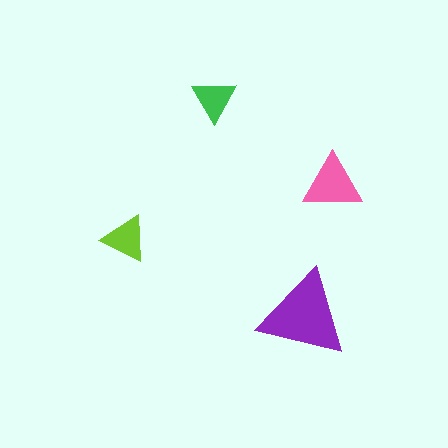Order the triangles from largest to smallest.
the purple one, the pink one, the lime one, the green one.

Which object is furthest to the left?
The lime triangle is leftmost.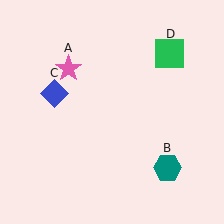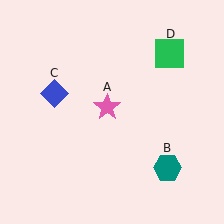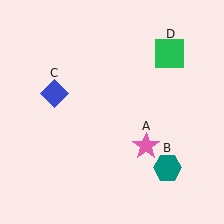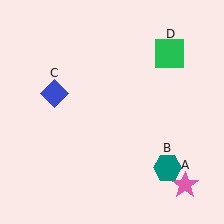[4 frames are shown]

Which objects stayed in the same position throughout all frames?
Teal hexagon (object B) and blue diamond (object C) and green square (object D) remained stationary.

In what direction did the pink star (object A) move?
The pink star (object A) moved down and to the right.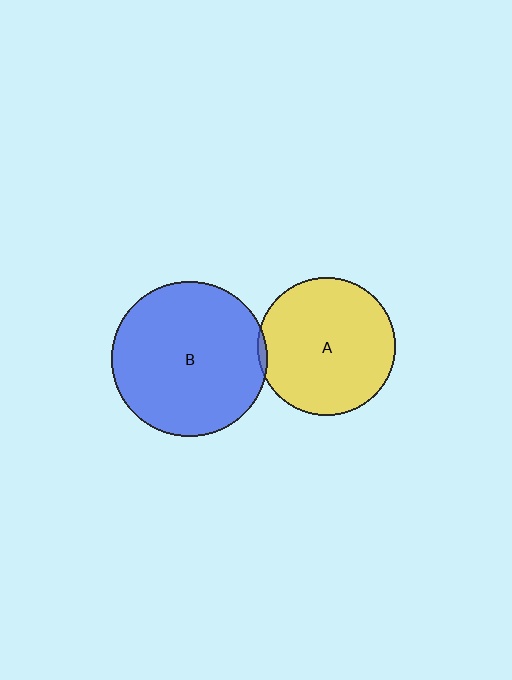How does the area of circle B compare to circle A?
Approximately 1.3 times.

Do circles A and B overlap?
Yes.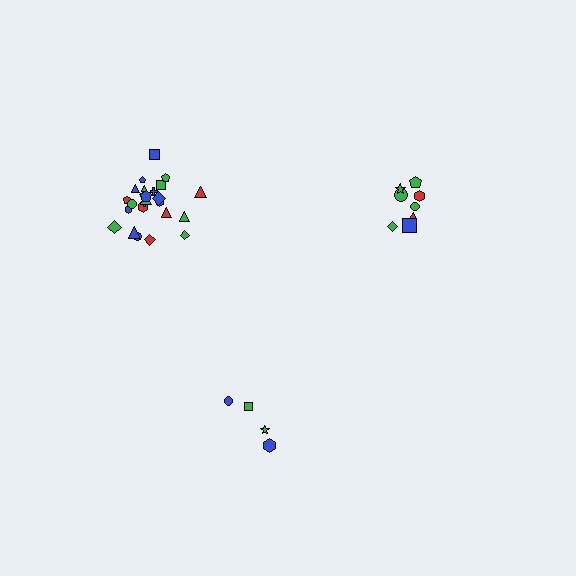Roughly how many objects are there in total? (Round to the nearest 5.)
Roughly 35 objects in total.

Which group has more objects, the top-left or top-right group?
The top-left group.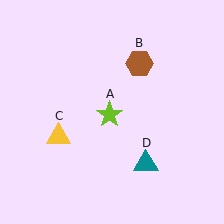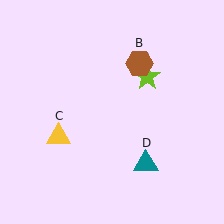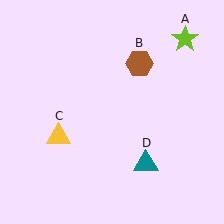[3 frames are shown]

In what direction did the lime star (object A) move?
The lime star (object A) moved up and to the right.